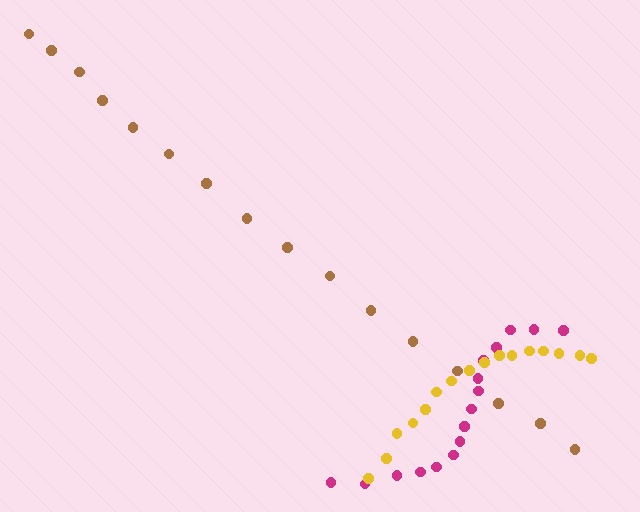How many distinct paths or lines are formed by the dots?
There are 3 distinct paths.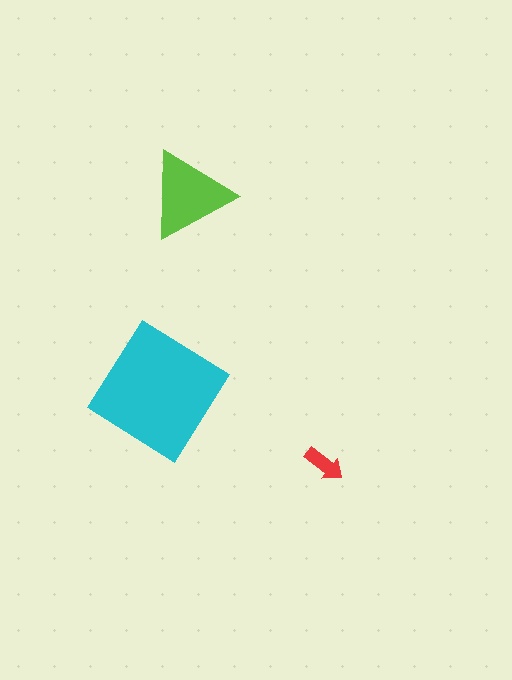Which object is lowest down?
The red arrow is bottommost.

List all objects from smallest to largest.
The red arrow, the lime triangle, the cyan diamond.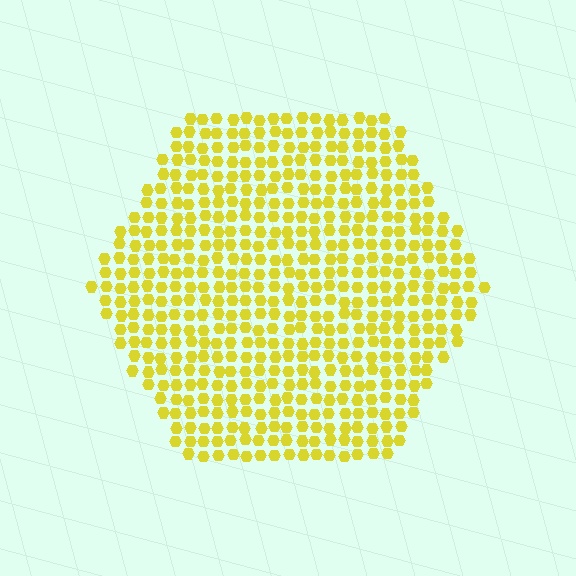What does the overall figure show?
The overall figure shows a hexagon.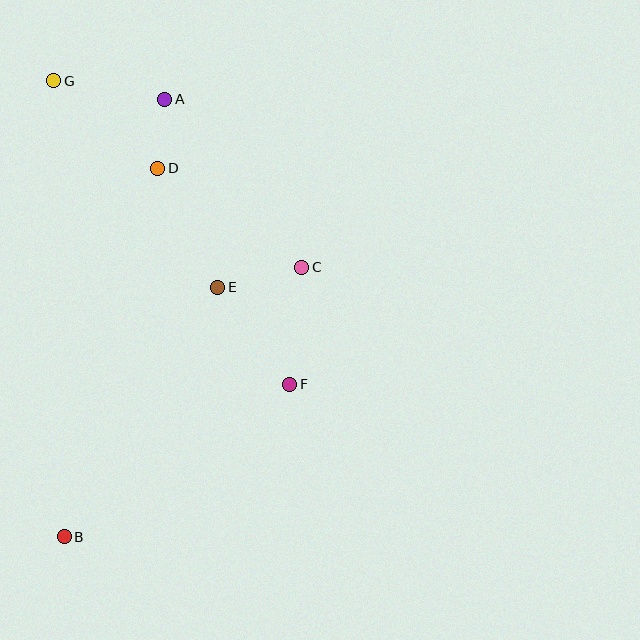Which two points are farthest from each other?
Points B and G are farthest from each other.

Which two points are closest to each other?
Points A and D are closest to each other.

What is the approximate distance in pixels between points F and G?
The distance between F and G is approximately 384 pixels.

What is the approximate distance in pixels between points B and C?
The distance between B and C is approximately 359 pixels.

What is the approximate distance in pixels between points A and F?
The distance between A and F is approximately 311 pixels.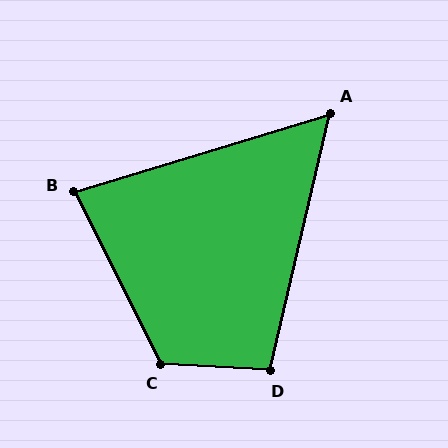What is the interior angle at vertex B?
Approximately 80 degrees (acute).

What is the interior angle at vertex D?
Approximately 100 degrees (obtuse).